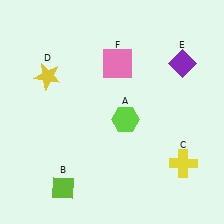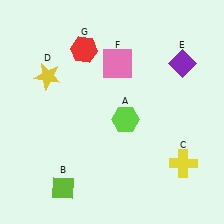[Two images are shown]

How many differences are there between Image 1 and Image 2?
There is 1 difference between the two images.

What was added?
A red hexagon (G) was added in Image 2.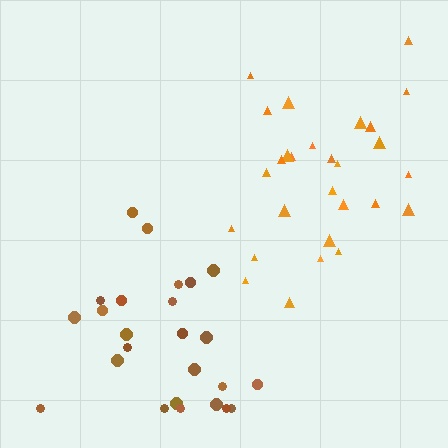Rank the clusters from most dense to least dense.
orange, brown.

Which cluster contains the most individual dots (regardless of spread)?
Orange (28).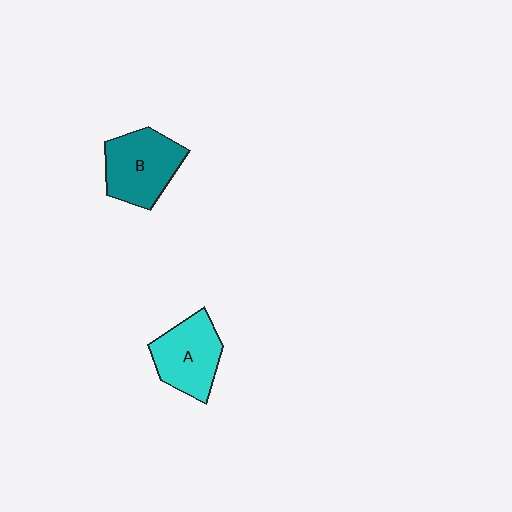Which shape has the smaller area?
Shape A (cyan).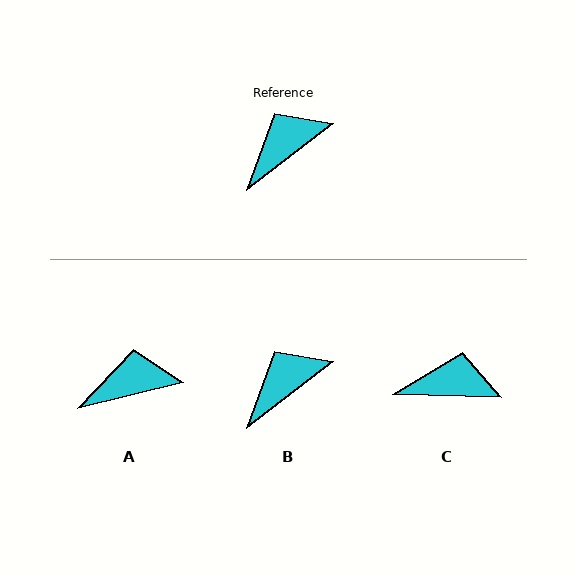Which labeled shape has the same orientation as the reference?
B.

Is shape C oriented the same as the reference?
No, it is off by about 40 degrees.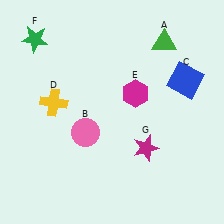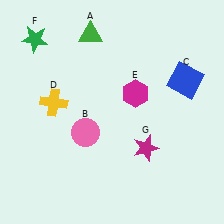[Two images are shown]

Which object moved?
The green triangle (A) moved left.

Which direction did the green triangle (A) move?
The green triangle (A) moved left.